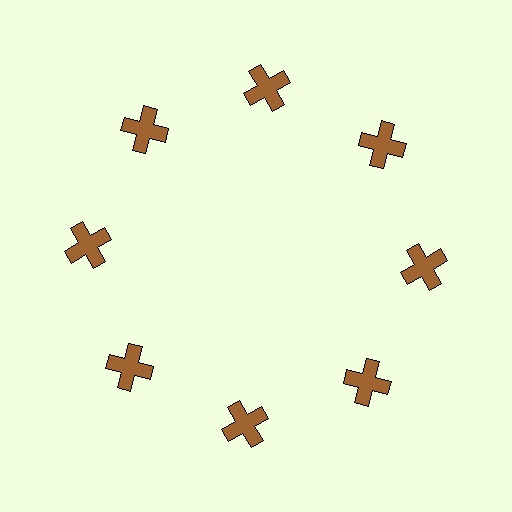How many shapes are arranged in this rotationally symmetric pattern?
There are 8 shapes, arranged in 8 groups of 1.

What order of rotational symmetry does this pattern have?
This pattern has 8-fold rotational symmetry.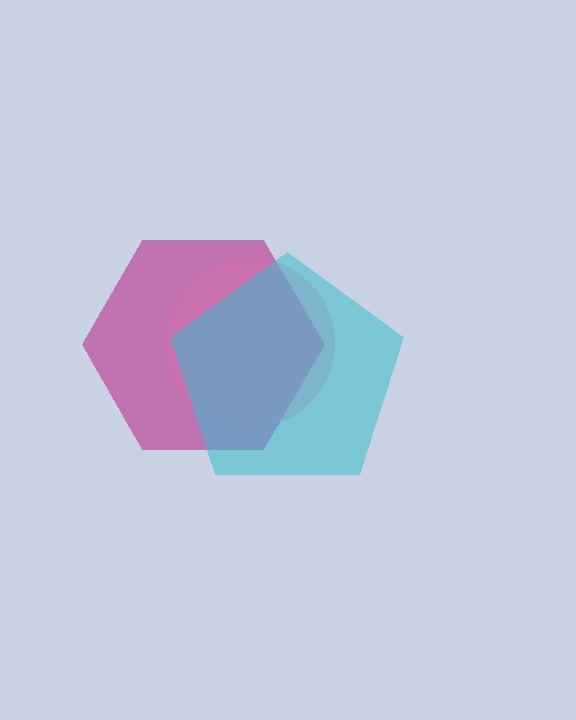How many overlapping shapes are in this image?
There are 3 overlapping shapes in the image.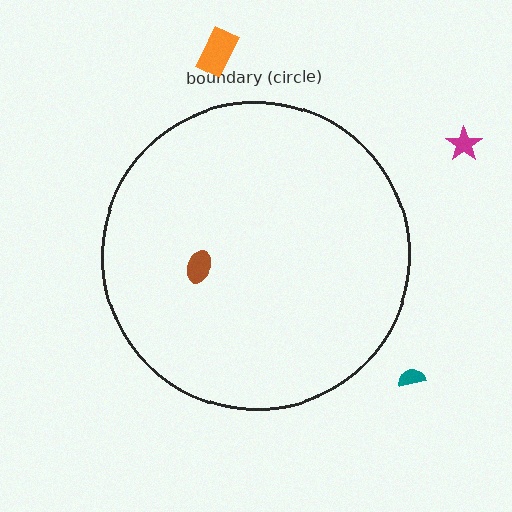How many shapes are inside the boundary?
1 inside, 3 outside.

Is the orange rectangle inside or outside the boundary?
Outside.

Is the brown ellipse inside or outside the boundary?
Inside.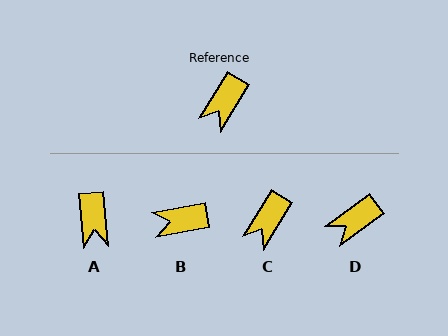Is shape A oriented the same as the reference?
No, it is off by about 36 degrees.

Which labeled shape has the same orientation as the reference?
C.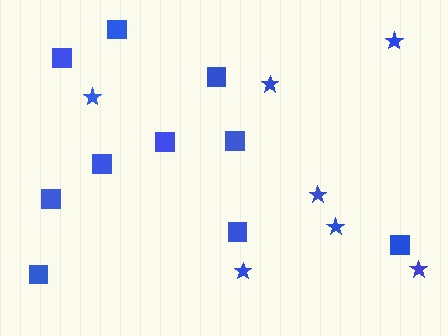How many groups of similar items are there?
There are 2 groups: one group of stars (7) and one group of squares (10).